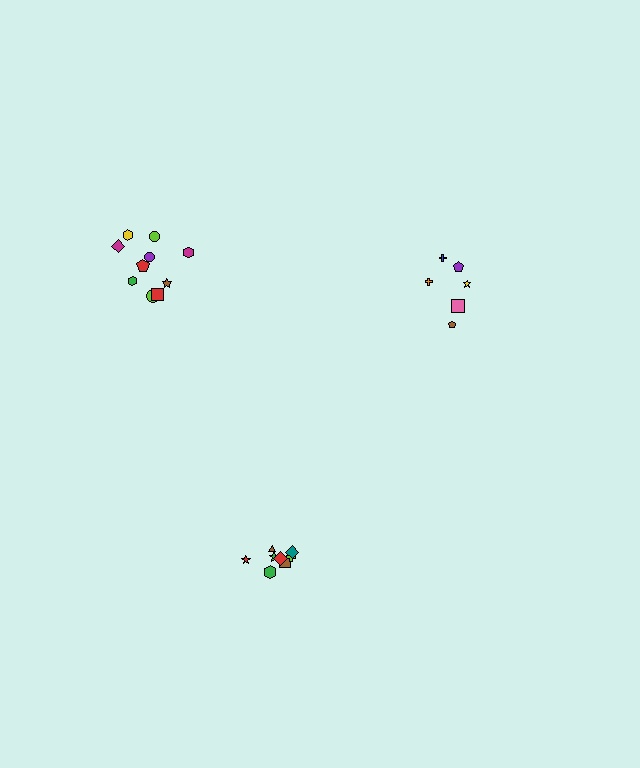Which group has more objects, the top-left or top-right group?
The top-left group.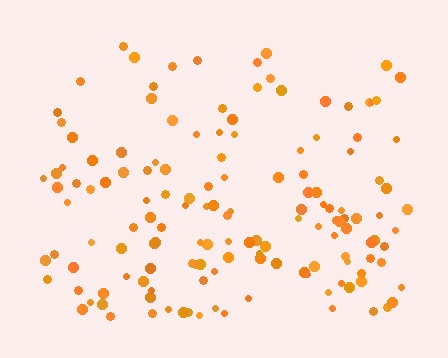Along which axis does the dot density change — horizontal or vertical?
Vertical.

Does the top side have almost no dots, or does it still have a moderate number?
Still a moderate number, just noticeably fewer than the bottom.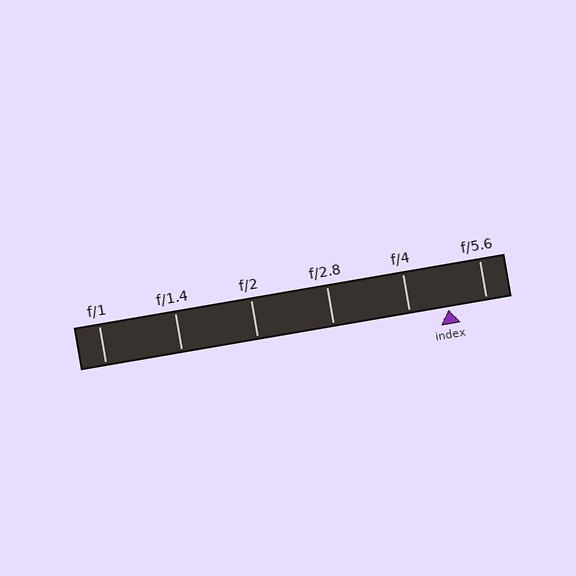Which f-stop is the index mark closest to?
The index mark is closest to f/5.6.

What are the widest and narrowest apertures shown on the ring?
The widest aperture shown is f/1 and the narrowest is f/5.6.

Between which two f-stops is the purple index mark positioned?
The index mark is between f/4 and f/5.6.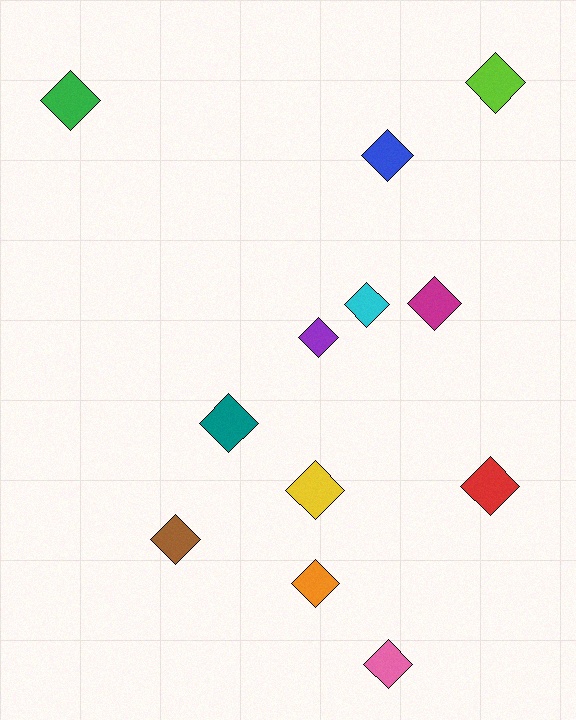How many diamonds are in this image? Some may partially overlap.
There are 12 diamonds.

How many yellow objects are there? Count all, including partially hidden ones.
There is 1 yellow object.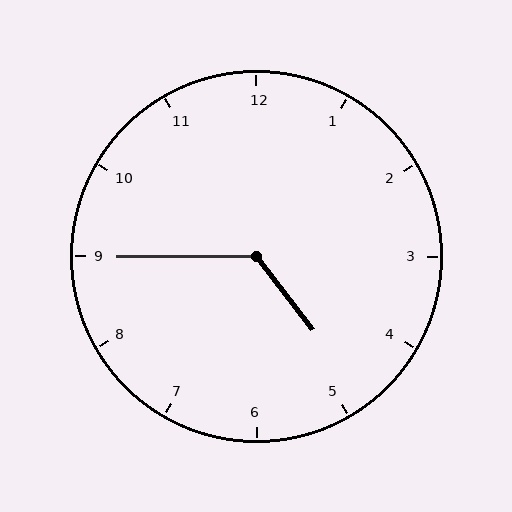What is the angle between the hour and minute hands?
Approximately 128 degrees.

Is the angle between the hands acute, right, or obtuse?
It is obtuse.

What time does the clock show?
4:45.